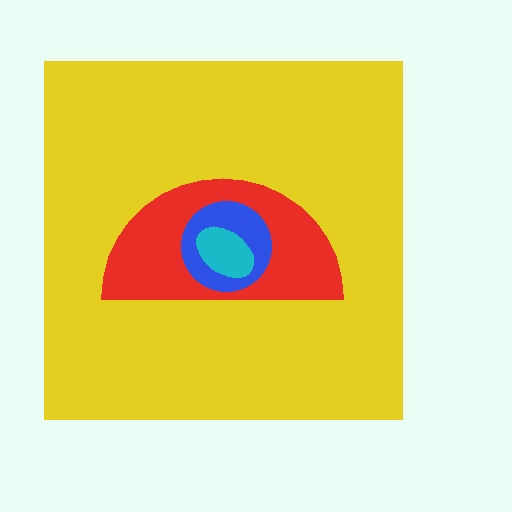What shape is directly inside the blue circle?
The cyan ellipse.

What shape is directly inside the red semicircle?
The blue circle.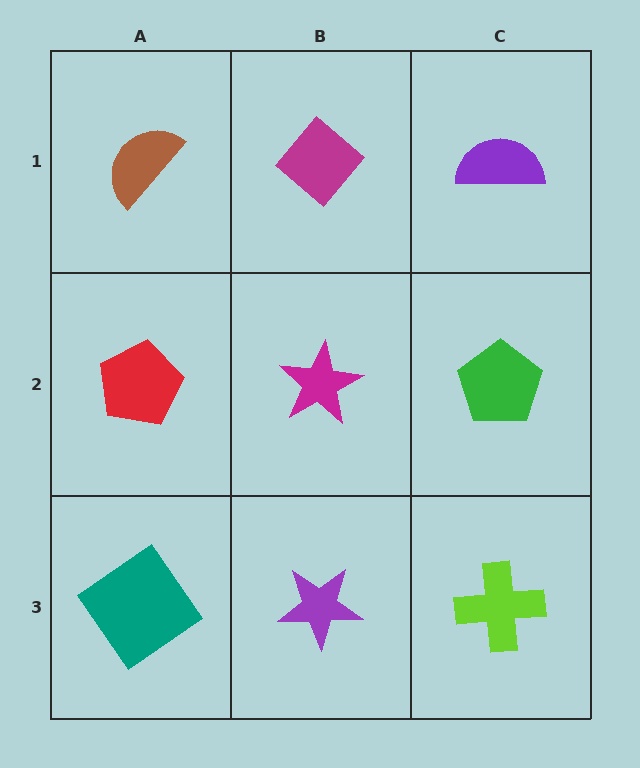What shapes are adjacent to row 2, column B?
A magenta diamond (row 1, column B), a purple star (row 3, column B), a red pentagon (row 2, column A), a green pentagon (row 2, column C).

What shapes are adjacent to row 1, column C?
A green pentagon (row 2, column C), a magenta diamond (row 1, column B).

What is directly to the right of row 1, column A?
A magenta diamond.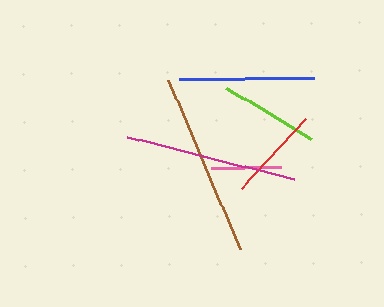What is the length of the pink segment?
The pink segment is approximately 70 pixels long.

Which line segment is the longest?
The brown line is the longest at approximately 182 pixels.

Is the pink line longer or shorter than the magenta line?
The magenta line is longer than the pink line.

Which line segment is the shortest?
The pink line is the shortest at approximately 70 pixels.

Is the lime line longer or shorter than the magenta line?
The magenta line is longer than the lime line.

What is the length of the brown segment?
The brown segment is approximately 182 pixels long.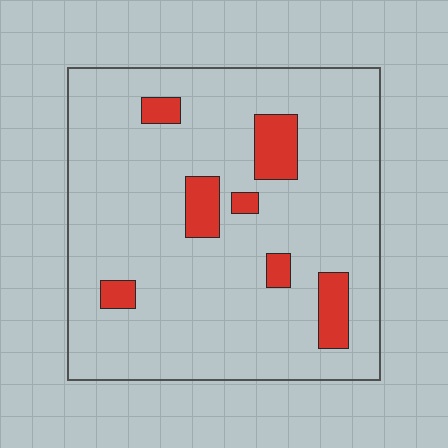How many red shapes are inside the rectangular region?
7.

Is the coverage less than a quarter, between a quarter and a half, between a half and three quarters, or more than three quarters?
Less than a quarter.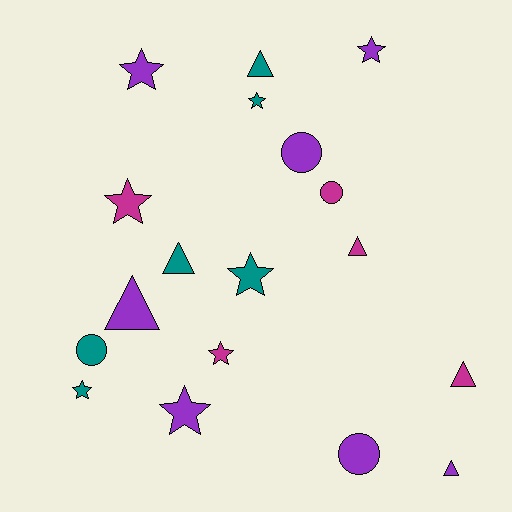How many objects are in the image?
There are 18 objects.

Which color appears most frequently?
Purple, with 7 objects.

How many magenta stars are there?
There are 2 magenta stars.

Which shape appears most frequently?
Star, with 8 objects.